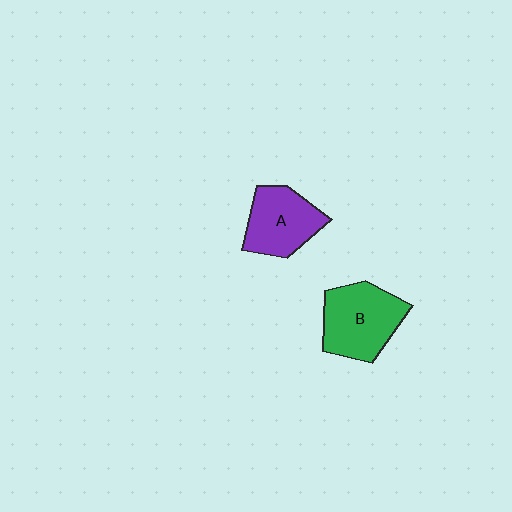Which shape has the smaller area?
Shape A (purple).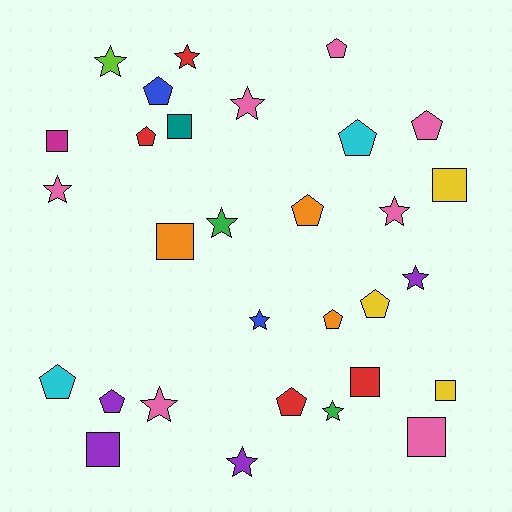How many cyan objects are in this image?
There are 2 cyan objects.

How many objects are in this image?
There are 30 objects.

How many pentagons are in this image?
There are 11 pentagons.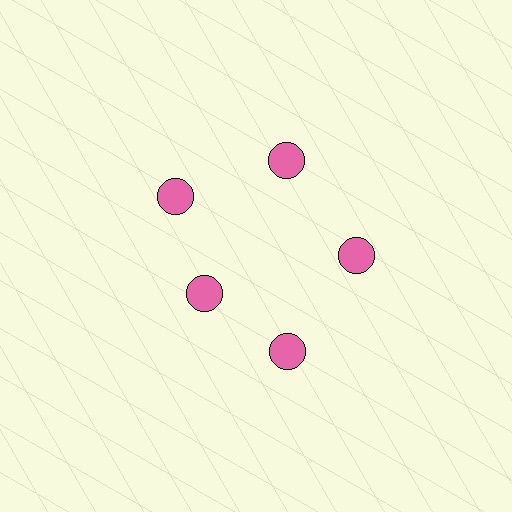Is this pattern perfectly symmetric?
No. The 5 pink circles are arranged in a ring, but one element near the 8 o'clock position is pulled inward toward the center, breaking the 5-fold rotational symmetry.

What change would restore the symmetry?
The symmetry would be restored by moving it outward, back onto the ring so that all 5 circles sit at equal angles and equal distance from the center.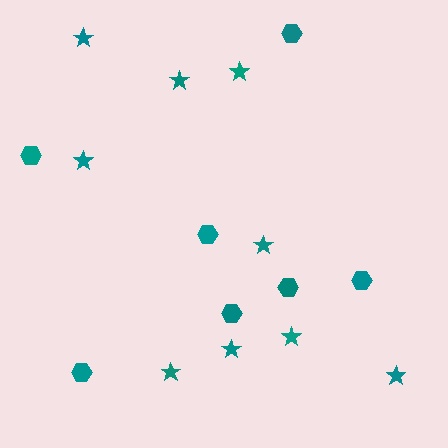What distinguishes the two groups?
There are 2 groups: one group of hexagons (7) and one group of stars (9).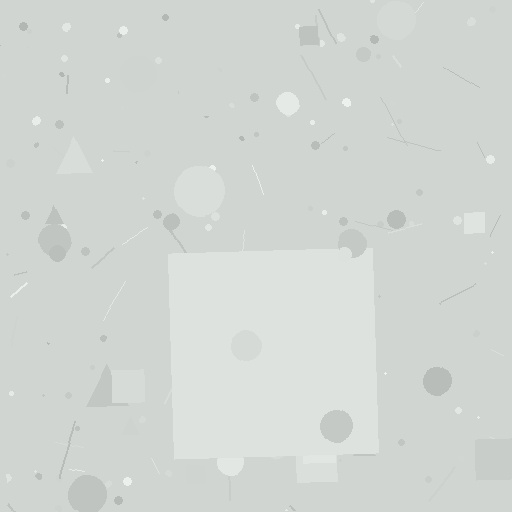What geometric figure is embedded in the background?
A square is embedded in the background.